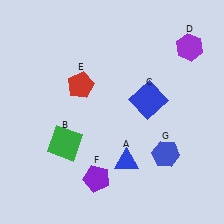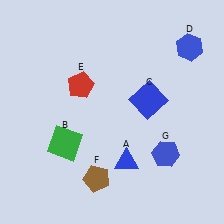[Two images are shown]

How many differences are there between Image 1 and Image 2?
There are 2 differences between the two images.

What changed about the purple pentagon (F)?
In Image 1, F is purple. In Image 2, it changed to brown.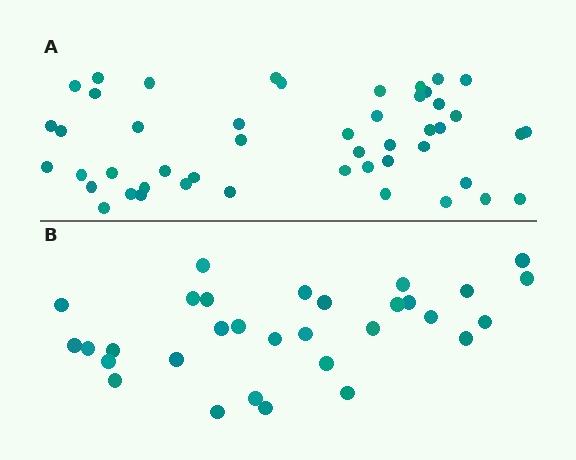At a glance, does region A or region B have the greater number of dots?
Region A (the top region) has more dots.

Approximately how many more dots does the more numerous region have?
Region A has approximately 15 more dots than region B.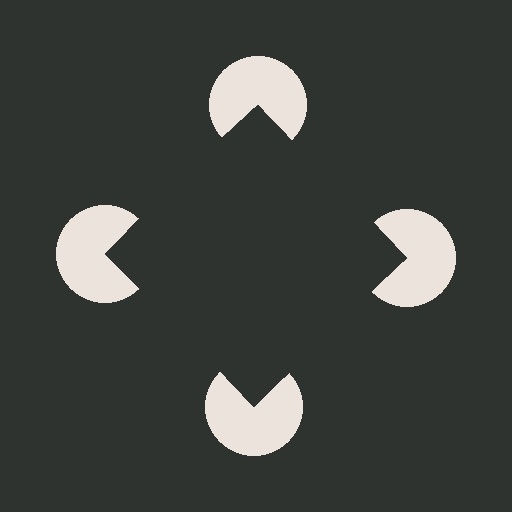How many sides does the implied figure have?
4 sides.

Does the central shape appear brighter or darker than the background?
It typically appears slightly darker than the background, even though no actual brightness change is drawn.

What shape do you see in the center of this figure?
An illusory square — its edges are inferred from the aligned wedge cuts in the pac-man discs, not physically drawn.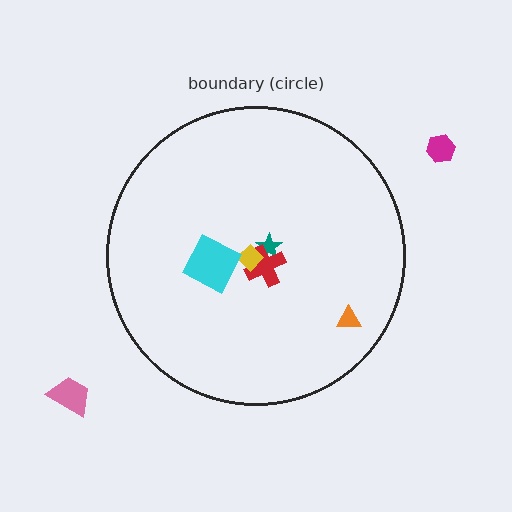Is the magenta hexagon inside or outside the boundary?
Outside.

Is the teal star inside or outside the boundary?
Inside.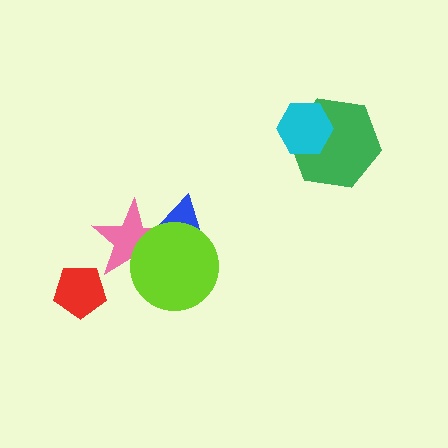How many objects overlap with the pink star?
2 objects overlap with the pink star.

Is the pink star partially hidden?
Yes, it is partially covered by another shape.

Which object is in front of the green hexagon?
The cyan hexagon is in front of the green hexagon.